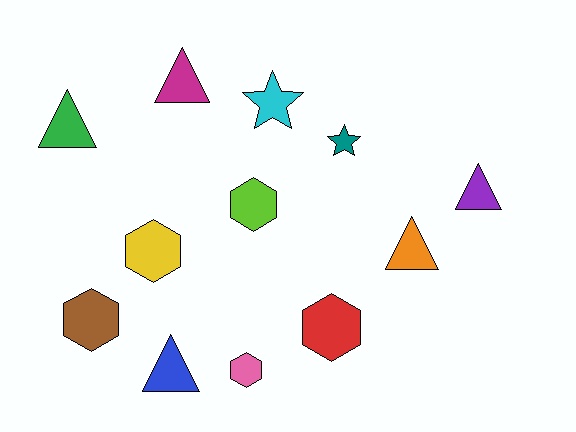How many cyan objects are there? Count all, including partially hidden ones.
There is 1 cyan object.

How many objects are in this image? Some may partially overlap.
There are 12 objects.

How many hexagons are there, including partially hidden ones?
There are 5 hexagons.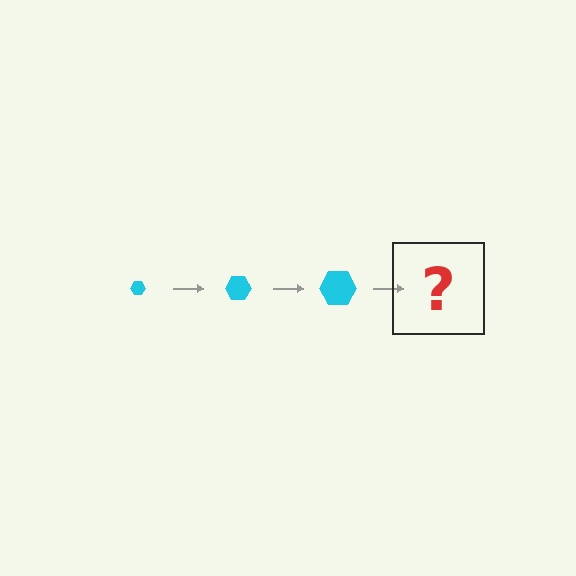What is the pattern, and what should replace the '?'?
The pattern is that the hexagon gets progressively larger each step. The '?' should be a cyan hexagon, larger than the previous one.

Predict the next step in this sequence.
The next step is a cyan hexagon, larger than the previous one.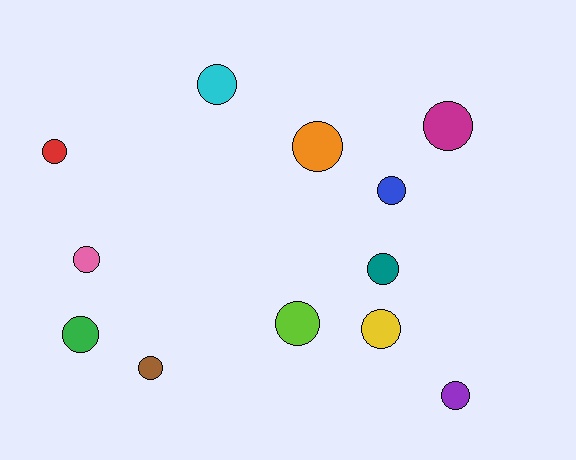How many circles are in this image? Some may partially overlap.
There are 12 circles.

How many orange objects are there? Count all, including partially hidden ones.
There is 1 orange object.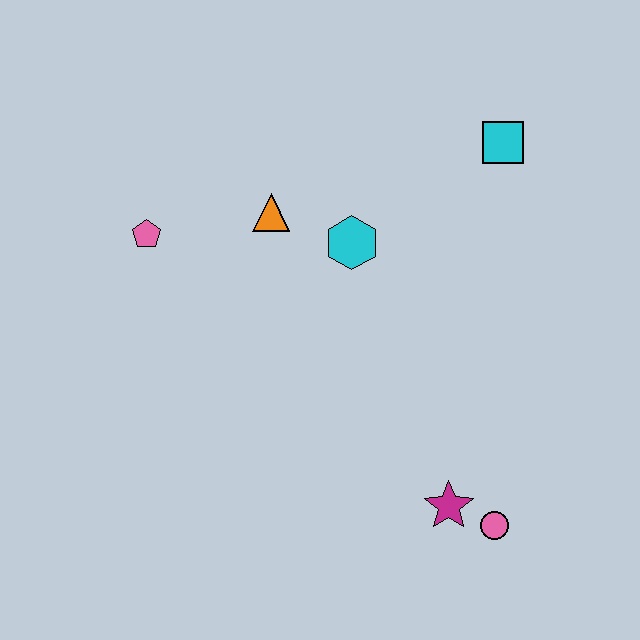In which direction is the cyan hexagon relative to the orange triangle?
The cyan hexagon is to the right of the orange triangle.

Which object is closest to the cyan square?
The cyan hexagon is closest to the cyan square.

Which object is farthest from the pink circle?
The pink pentagon is farthest from the pink circle.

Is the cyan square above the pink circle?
Yes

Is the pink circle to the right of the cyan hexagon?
Yes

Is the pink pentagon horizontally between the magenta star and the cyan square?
No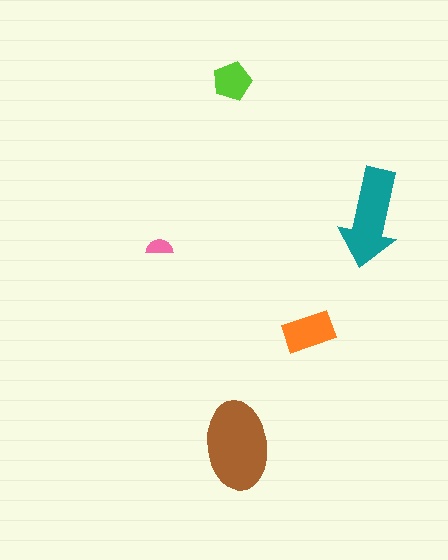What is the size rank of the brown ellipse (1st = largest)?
1st.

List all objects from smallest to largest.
The pink semicircle, the lime pentagon, the orange rectangle, the teal arrow, the brown ellipse.